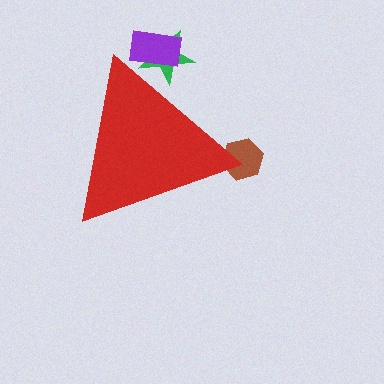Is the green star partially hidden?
Yes, the green star is partially hidden behind the red triangle.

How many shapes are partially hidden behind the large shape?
3 shapes are partially hidden.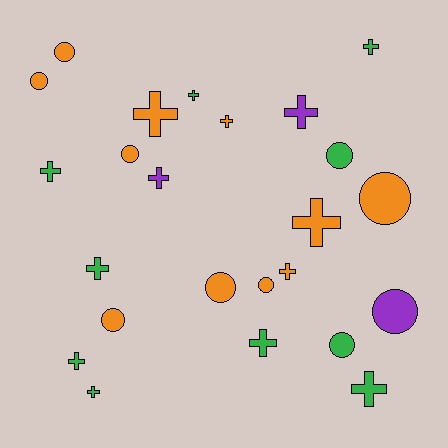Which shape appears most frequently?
Cross, with 14 objects.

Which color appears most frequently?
Orange, with 11 objects.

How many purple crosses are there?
There are 2 purple crosses.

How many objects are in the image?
There are 24 objects.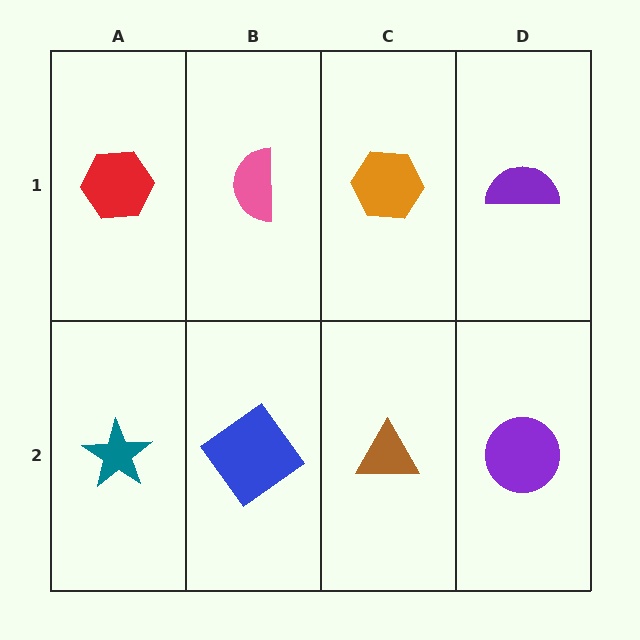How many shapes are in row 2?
4 shapes.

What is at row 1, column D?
A purple semicircle.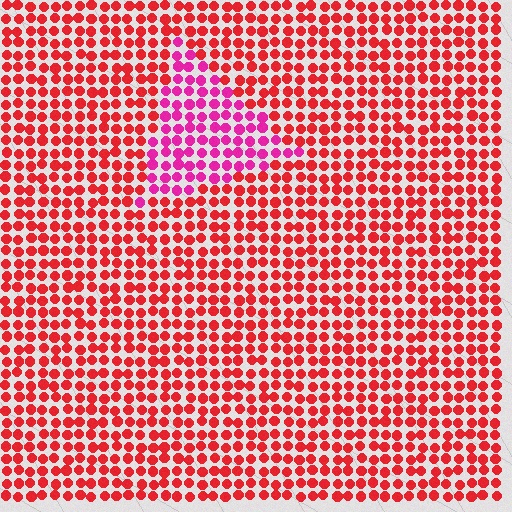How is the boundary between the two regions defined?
The boundary is defined purely by a slight shift in hue (about 38 degrees). Spacing, size, and orientation are identical on both sides.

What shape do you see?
I see a triangle.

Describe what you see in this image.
The image is filled with small red elements in a uniform arrangement. A triangle-shaped region is visible where the elements are tinted to a slightly different hue, forming a subtle color boundary.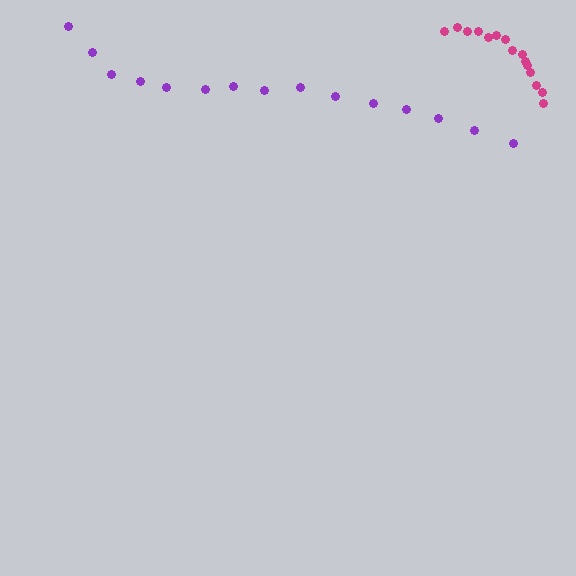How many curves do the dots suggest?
There are 2 distinct paths.